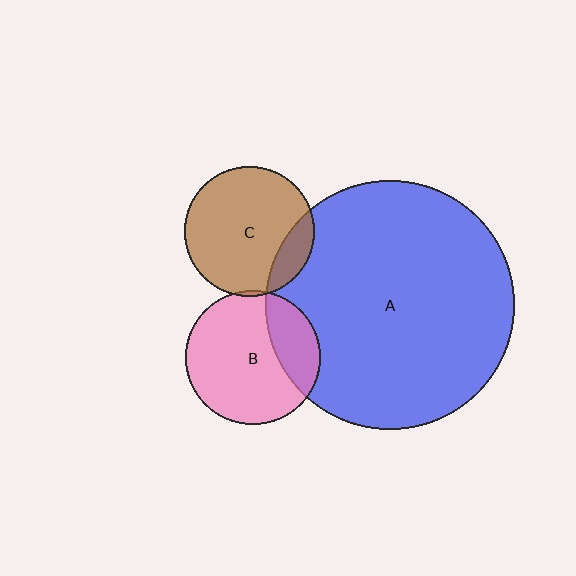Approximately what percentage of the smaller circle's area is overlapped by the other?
Approximately 5%.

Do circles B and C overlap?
Yes.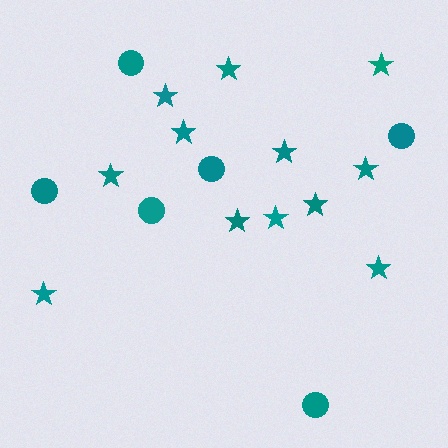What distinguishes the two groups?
There are 2 groups: one group of stars (12) and one group of circles (6).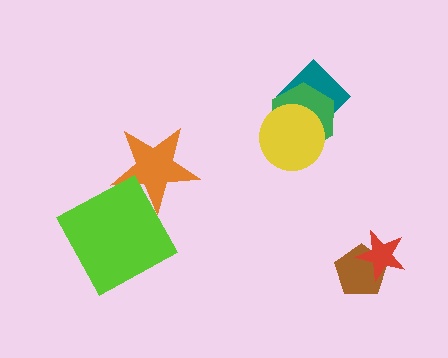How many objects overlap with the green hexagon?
2 objects overlap with the green hexagon.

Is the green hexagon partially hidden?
Yes, it is partially covered by another shape.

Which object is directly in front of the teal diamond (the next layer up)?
The green hexagon is directly in front of the teal diamond.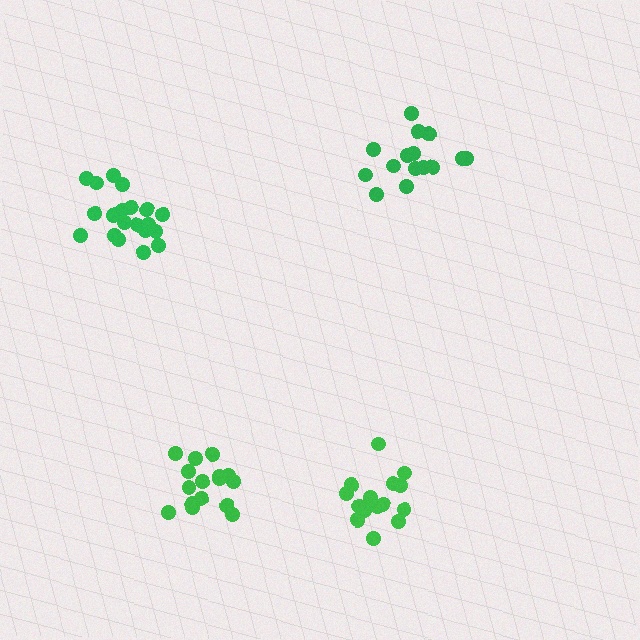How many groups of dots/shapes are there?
There are 4 groups.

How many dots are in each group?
Group 1: 16 dots, Group 2: 21 dots, Group 3: 15 dots, Group 4: 16 dots (68 total).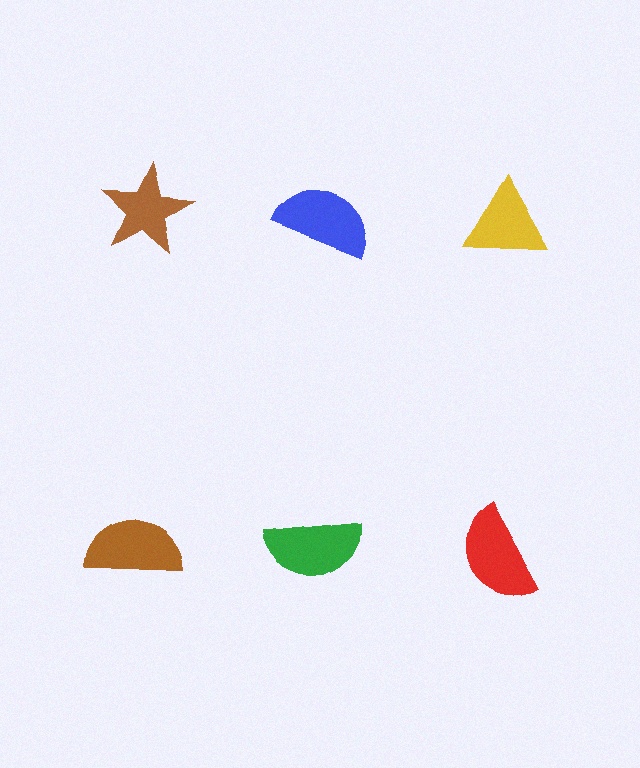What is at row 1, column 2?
A blue semicircle.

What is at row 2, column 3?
A red semicircle.